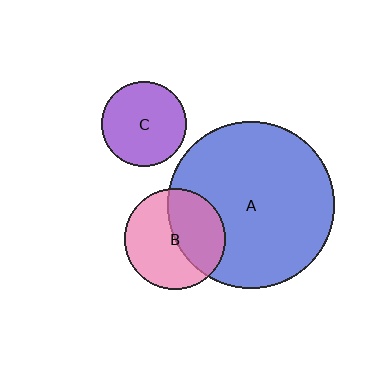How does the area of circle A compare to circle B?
Approximately 2.8 times.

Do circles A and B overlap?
Yes.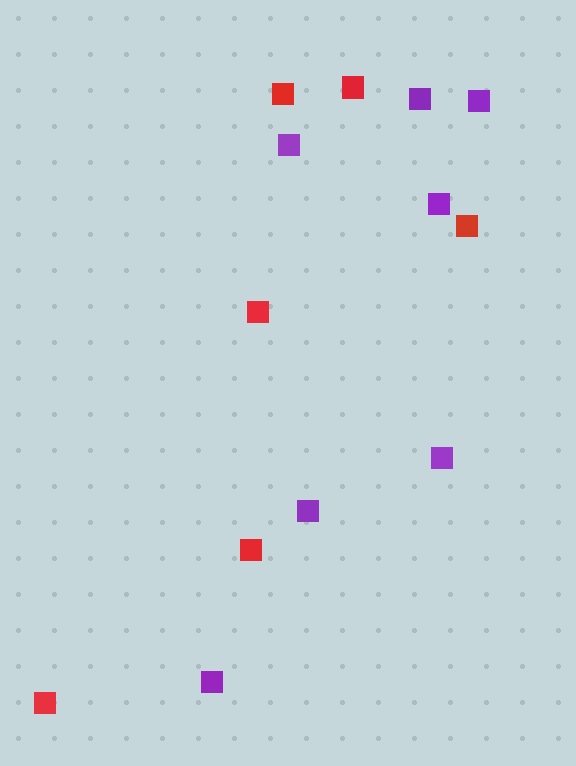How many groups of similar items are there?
There are 2 groups: one group of red squares (6) and one group of purple squares (7).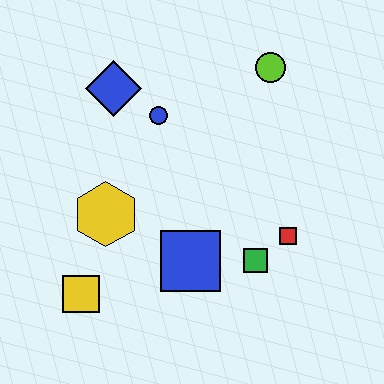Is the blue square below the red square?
Yes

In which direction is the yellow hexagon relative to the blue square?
The yellow hexagon is to the left of the blue square.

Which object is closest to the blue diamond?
The blue circle is closest to the blue diamond.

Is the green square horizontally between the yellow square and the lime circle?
Yes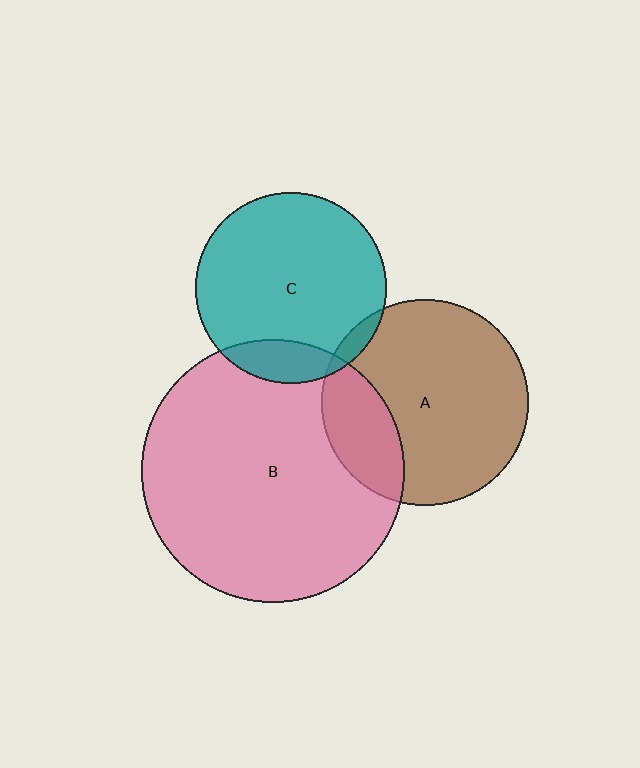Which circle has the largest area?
Circle B (pink).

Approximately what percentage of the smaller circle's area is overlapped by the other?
Approximately 15%.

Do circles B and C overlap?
Yes.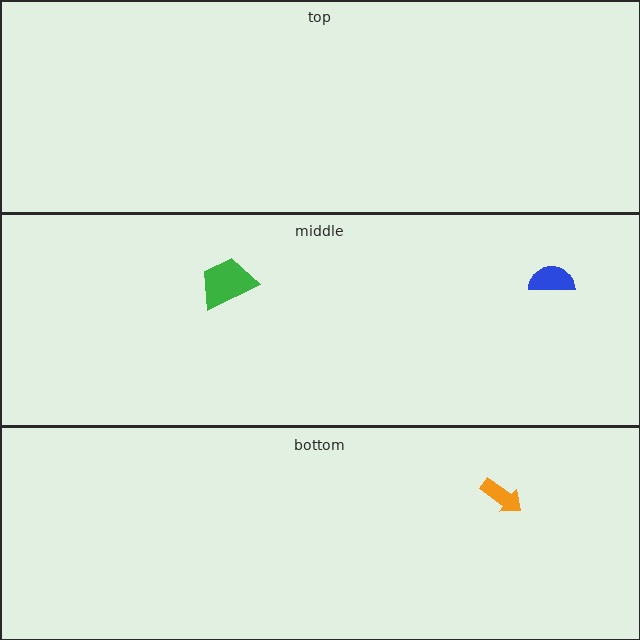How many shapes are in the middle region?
2.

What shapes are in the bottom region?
The orange arrow.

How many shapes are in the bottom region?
1.